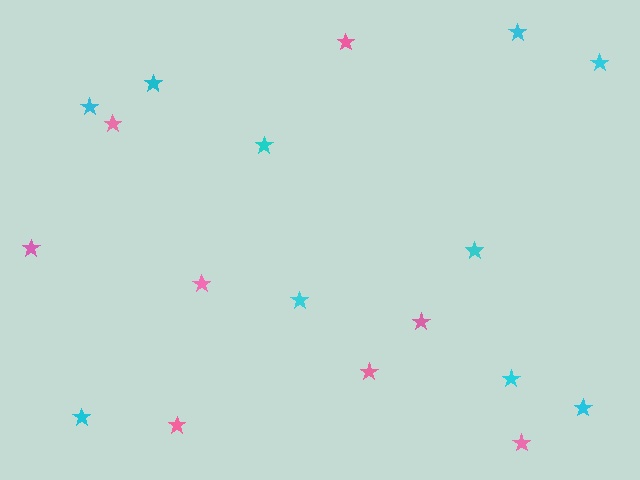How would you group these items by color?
There are 2 groups: one group of pink stars (8) and one group of cyan stars (10).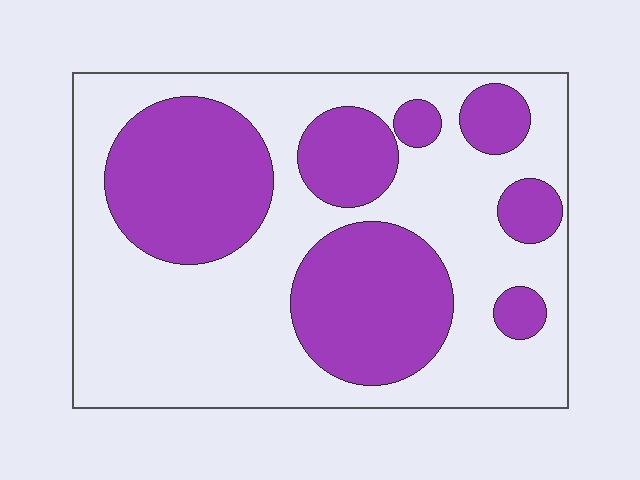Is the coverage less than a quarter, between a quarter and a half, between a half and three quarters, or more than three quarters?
Between a quarter and a half.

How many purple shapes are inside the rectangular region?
7.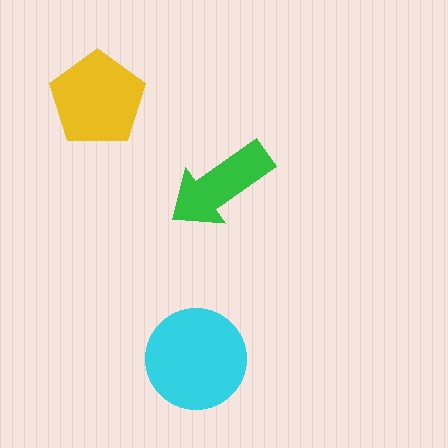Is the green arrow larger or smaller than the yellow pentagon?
Smaller.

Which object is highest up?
The yellow pentagon is topmost.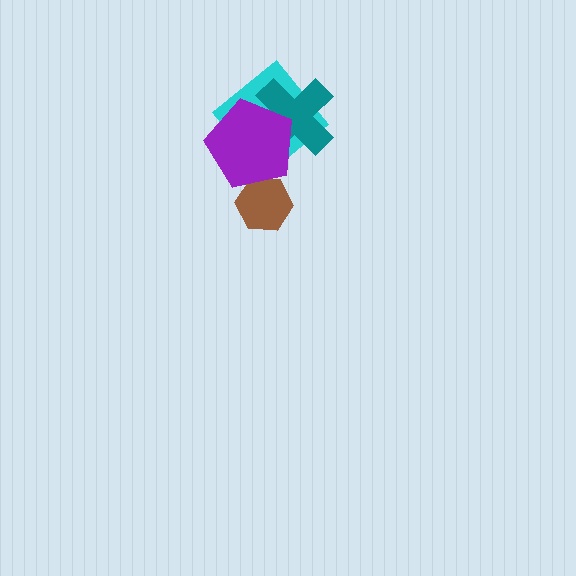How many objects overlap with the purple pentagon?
3 objects overlap with the purple pentagon.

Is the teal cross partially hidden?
Yes, it is partially covered by another shape.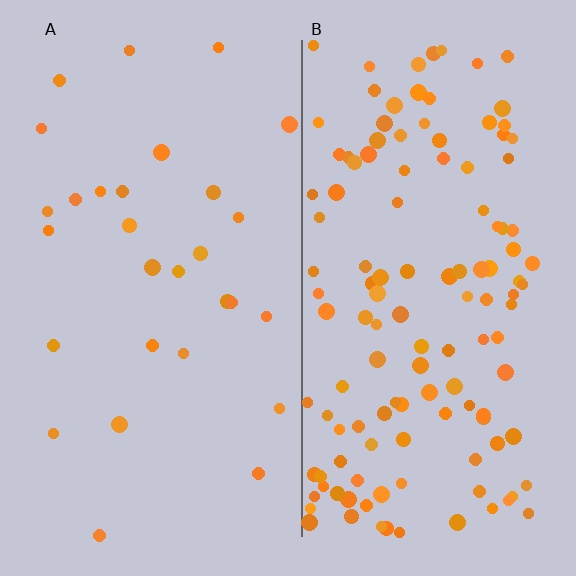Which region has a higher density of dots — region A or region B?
B (the right).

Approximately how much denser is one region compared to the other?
Approximately 4.4× — region B over region A.